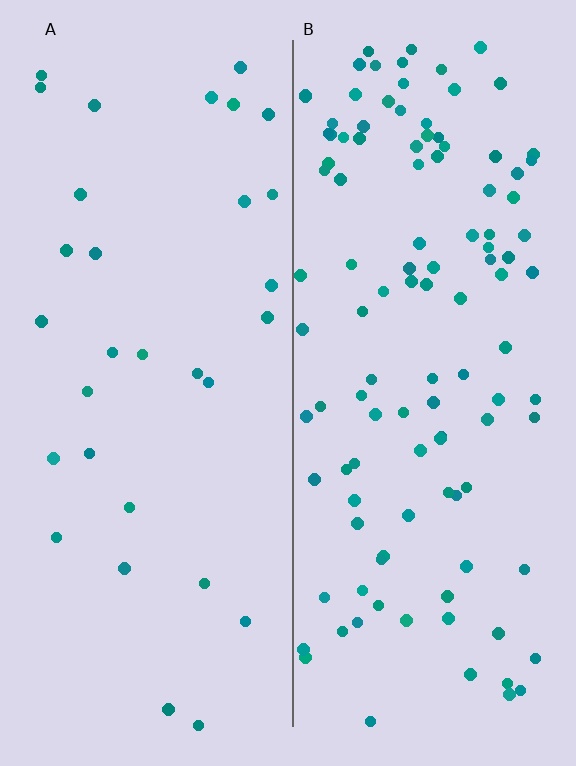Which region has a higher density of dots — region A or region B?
B (the right).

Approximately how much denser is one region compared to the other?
Approximately 3.7× — region B over region A.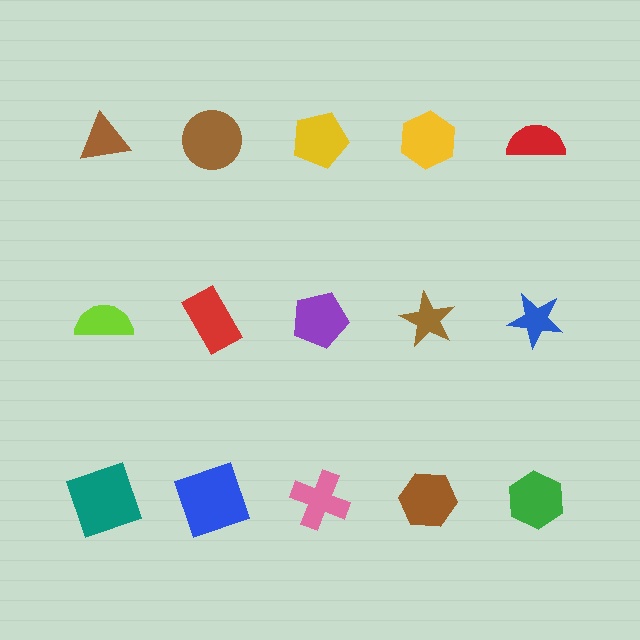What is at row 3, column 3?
A pink cross.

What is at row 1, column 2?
A brown circle.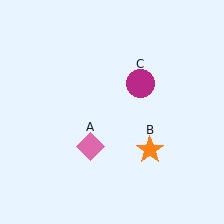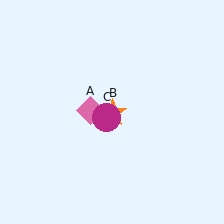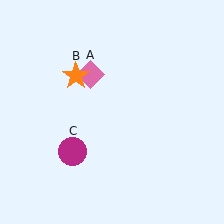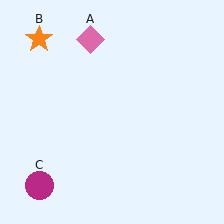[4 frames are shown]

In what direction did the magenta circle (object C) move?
The magenta circle (object C) moved down and to the left.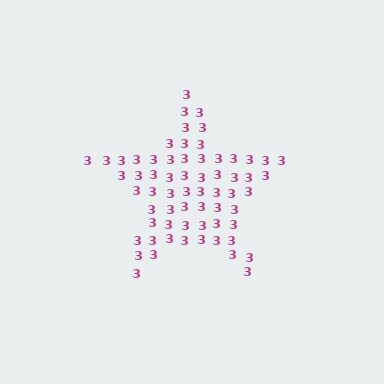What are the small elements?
The small elements are digit 3's.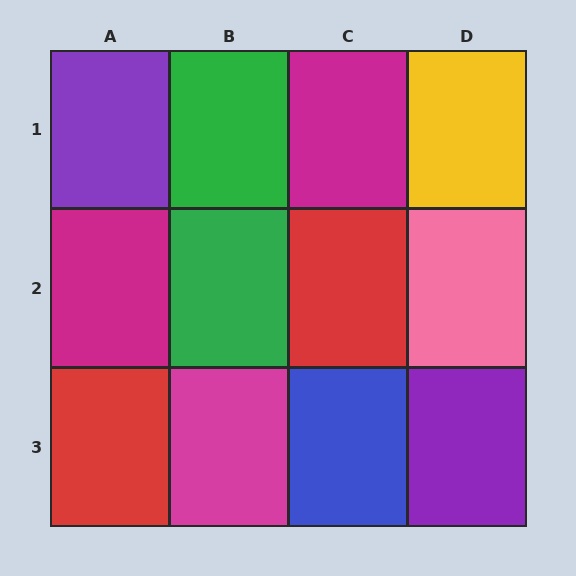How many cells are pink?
1 cell is pink.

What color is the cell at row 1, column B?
Green.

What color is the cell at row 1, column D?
Yellow.